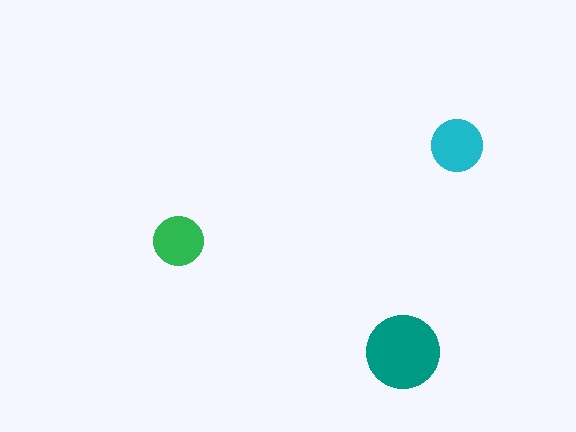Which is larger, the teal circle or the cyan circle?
The teal one.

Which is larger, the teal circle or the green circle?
The teal one.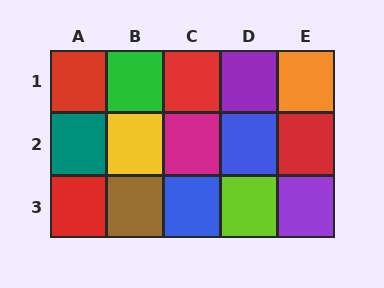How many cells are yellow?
1 cell is yellow.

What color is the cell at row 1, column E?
Orange.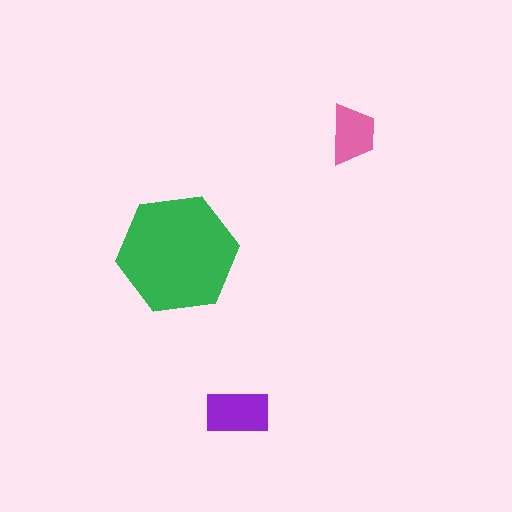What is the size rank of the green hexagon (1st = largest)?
1st.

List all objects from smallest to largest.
The pink trapezoid, the purple rectangle, the green hexagon.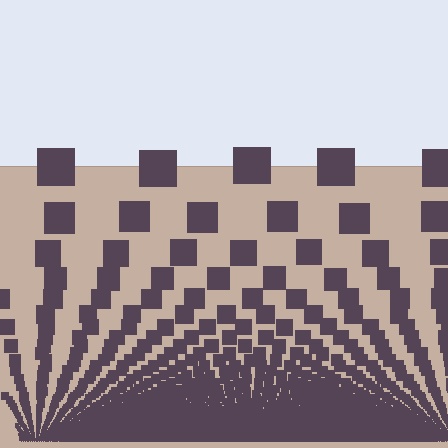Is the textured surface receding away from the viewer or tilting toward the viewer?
The surface appears to tilt toward the viewer. Texture elements get larger and sparser toward the top.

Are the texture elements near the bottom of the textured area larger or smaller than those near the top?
Smaller. The gradient is inverted — elements near the bottom are smaller and denser.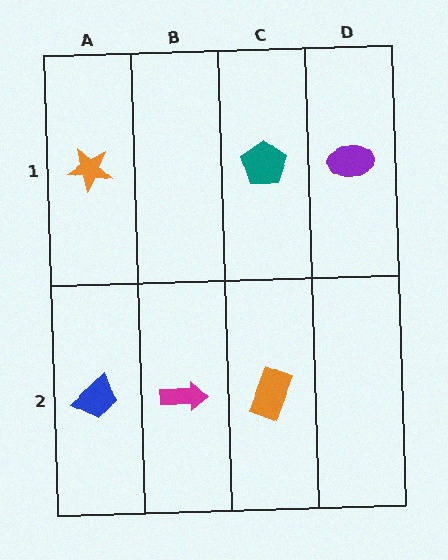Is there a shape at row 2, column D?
No, that cell is empty.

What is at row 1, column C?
A teal pentagon.